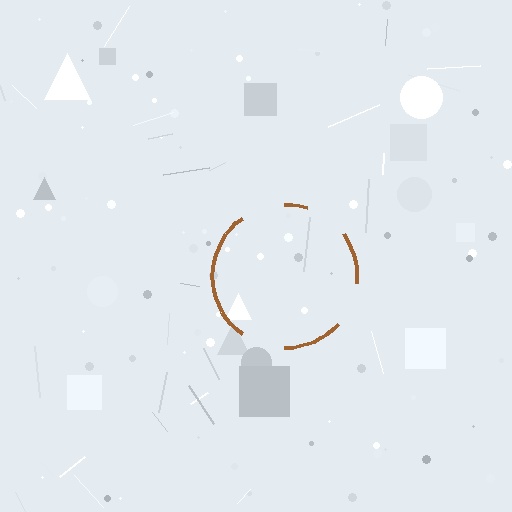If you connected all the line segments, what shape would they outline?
They would outline a circle.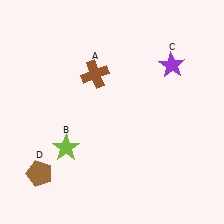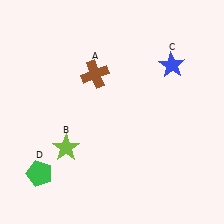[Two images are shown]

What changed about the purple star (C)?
In Image 1, C is purple. In Image 2, it changed to blue.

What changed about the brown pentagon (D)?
In Image 1, D is brown. In Image 2, it changed to green.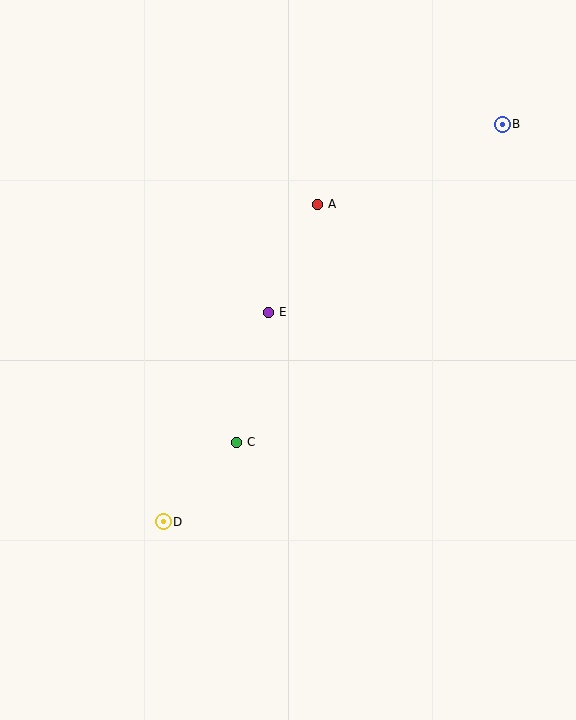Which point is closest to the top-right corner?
Point B is closest to the top-right corner.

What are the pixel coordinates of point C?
Point C is at (237, 442).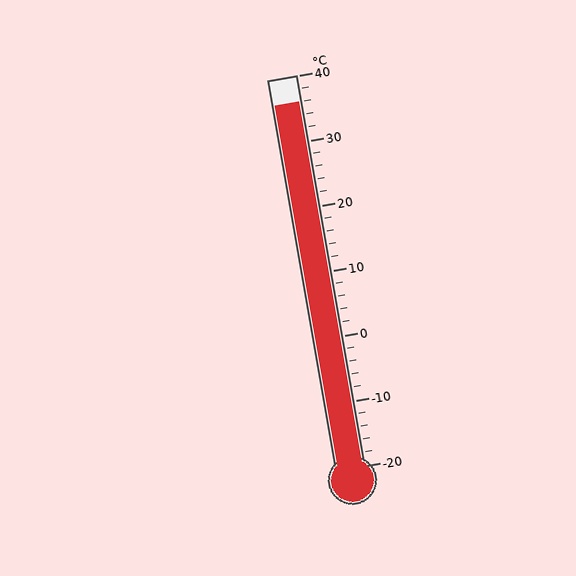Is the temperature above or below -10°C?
The temperature is above -10°C.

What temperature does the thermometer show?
The thermometer shows approximately 36°C.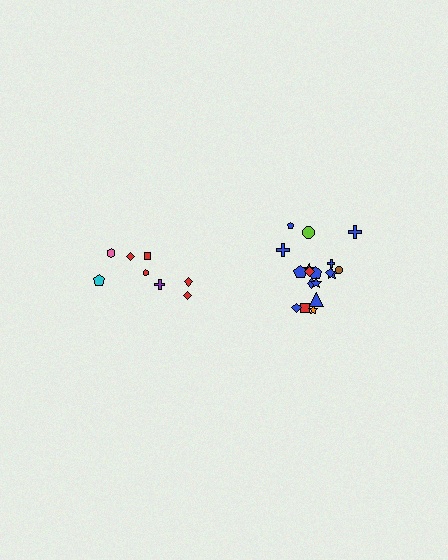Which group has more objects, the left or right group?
The right group.